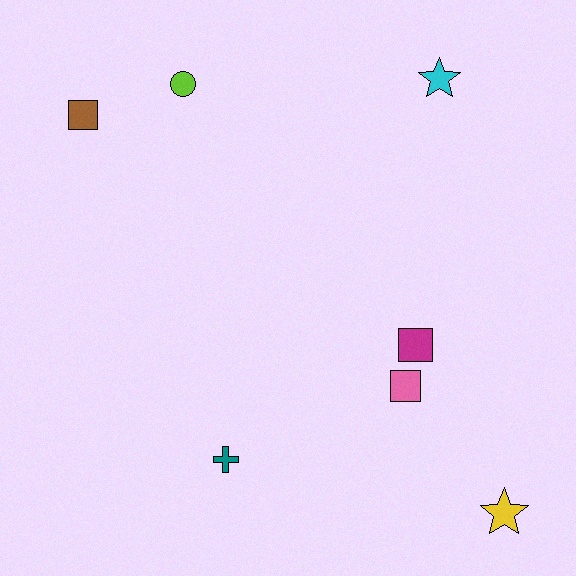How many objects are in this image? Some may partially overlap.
There are 7 objects.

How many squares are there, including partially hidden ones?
There are 3 squares.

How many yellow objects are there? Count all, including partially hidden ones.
There is 1 yellow object.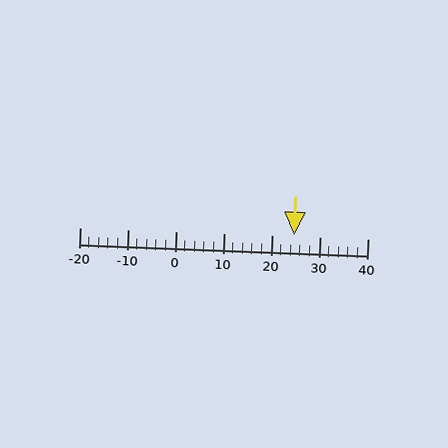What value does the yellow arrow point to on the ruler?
The yellow arrow points to approximately 25.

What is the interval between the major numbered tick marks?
The major tick marks are spaced 10 units apart.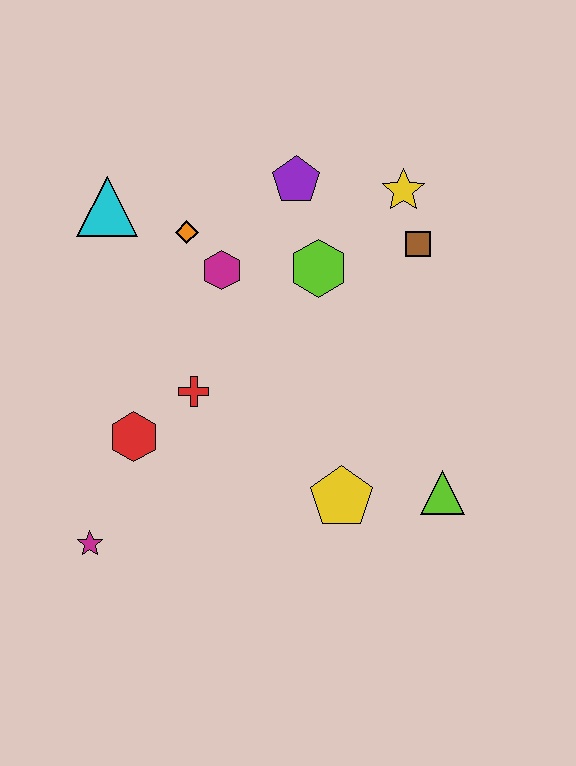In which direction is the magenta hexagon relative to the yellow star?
The magenta hexagon is to the left of the yellow star.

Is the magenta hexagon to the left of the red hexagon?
No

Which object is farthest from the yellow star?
The magenta star is farthest from the yellow star.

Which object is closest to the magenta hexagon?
The orange diamond is closest to the magenta hexagon.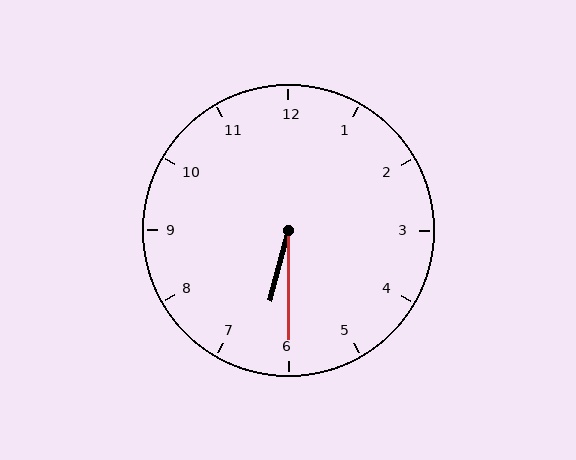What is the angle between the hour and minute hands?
Approximately 15 degrees.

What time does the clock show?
6:30.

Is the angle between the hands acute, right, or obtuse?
It is acute.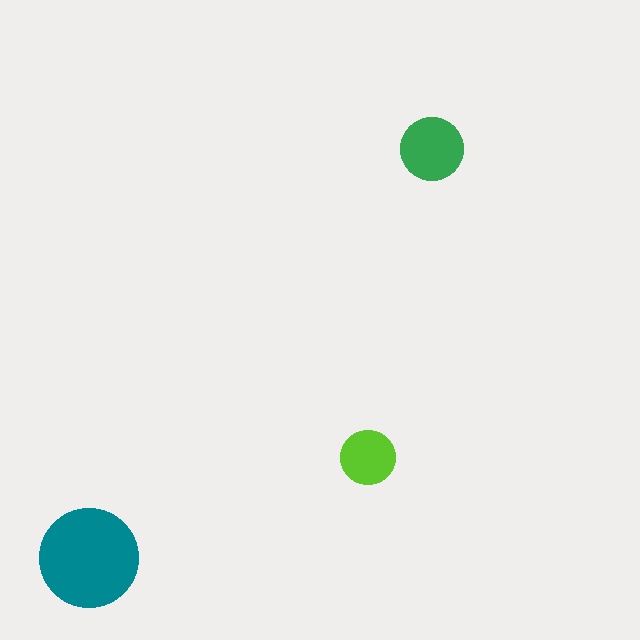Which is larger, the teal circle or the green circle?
The teal one.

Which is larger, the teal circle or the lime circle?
The teal one.